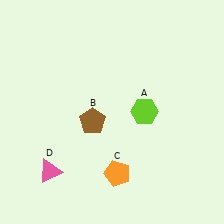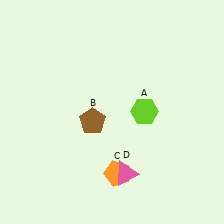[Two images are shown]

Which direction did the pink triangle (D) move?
The pink triangle (D) moved right.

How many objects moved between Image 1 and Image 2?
1 object moved between the two images.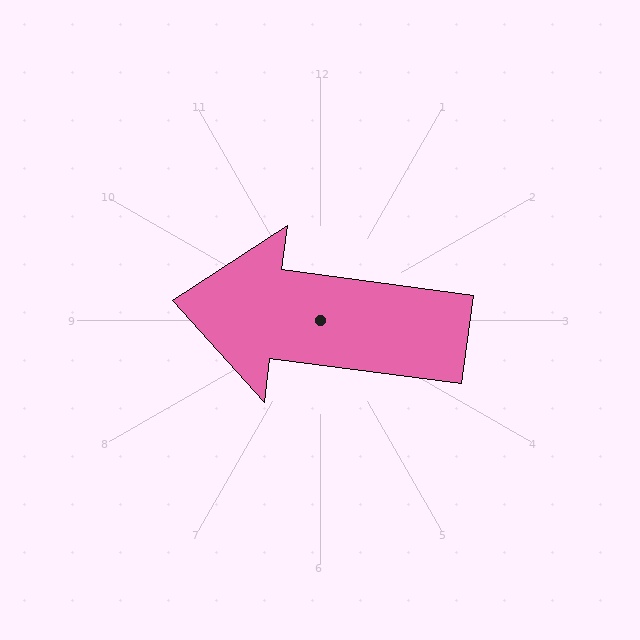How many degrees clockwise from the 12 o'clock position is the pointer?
Approximately 277 degrees.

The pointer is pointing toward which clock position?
Roughly 9 o'clock.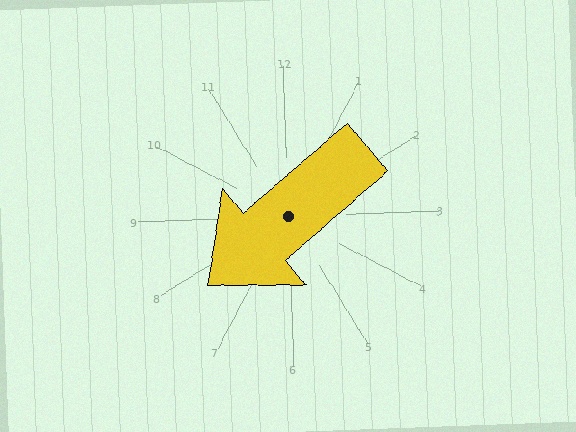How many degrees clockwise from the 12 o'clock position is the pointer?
Approximately 231 degrees.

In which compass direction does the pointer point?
Southwest.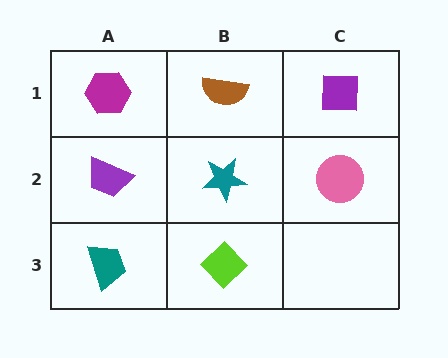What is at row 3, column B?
A lime diamond.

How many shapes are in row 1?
3 shapes.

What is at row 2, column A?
A purple trapezoid.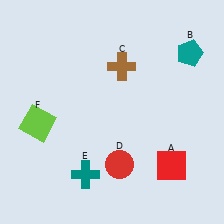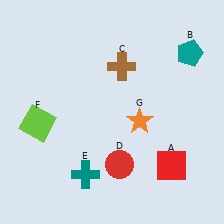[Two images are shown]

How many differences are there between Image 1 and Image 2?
There is 1 difference between the two images.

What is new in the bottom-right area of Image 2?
An orange star (G) was added in the bottom-right area of Image 2.